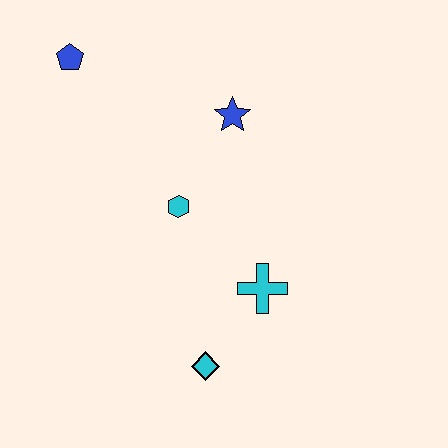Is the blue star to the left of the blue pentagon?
No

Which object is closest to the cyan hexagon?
The blue star is closest to the cyan hexagon.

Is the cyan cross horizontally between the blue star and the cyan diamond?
No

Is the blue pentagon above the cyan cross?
Yes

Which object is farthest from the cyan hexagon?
The blue pentagon is farthest from the cyan hexagon.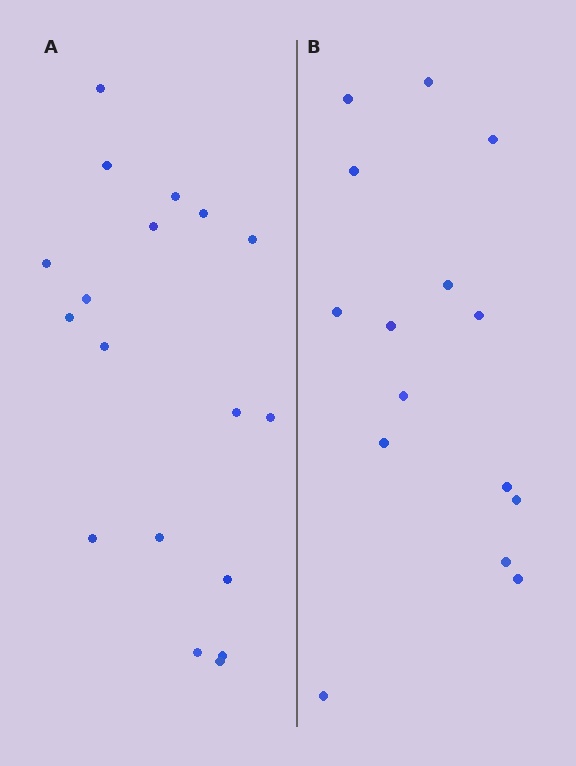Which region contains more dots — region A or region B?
Region A (the left region) has more dots.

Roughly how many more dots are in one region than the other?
Region A has just a few more — roughly 2 or 3 more dots than region B.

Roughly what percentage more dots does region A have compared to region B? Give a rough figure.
About 20% more.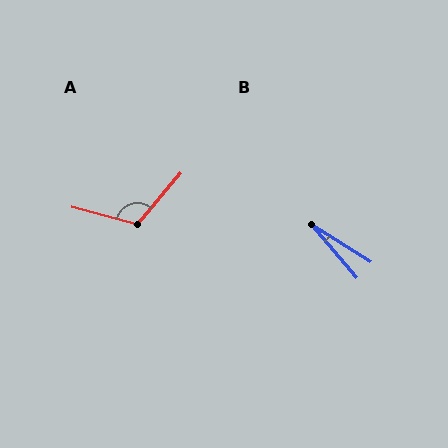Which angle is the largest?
A, at approximately 116 degrees.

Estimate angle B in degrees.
Approximately 18 degrees.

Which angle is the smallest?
B, at approximately 18 degrees.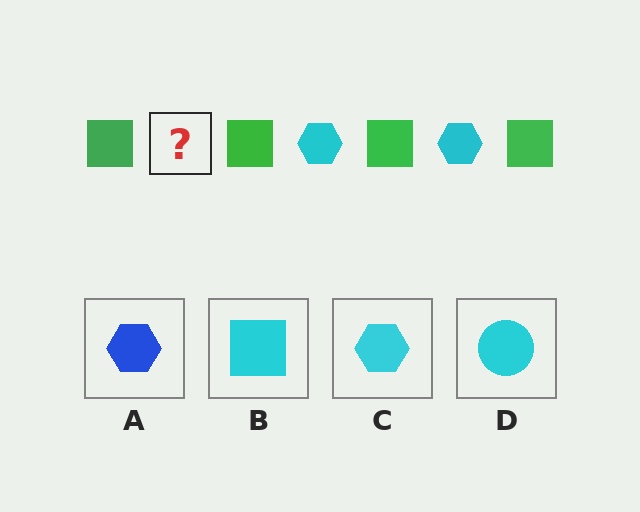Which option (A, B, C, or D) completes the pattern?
C.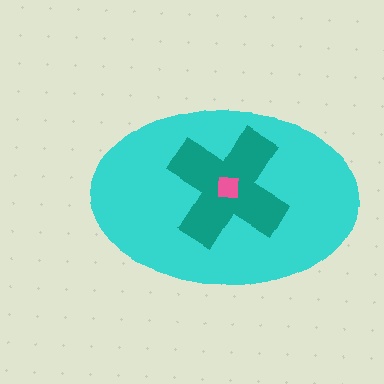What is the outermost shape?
The cyan ellipse.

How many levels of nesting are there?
3.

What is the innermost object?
The pink square.